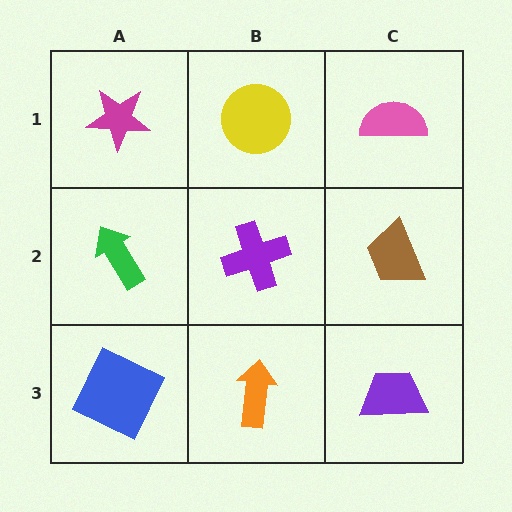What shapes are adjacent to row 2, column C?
A pink semicircle (row 1, column C), a purple trapezoid (row 3, column C), a purple cross (row 2, column B).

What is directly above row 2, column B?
A yellow circle.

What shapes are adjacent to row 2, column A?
A magenta star (row 1, column A), a blue square (row 3, column A), a purple cross (row 2, column B).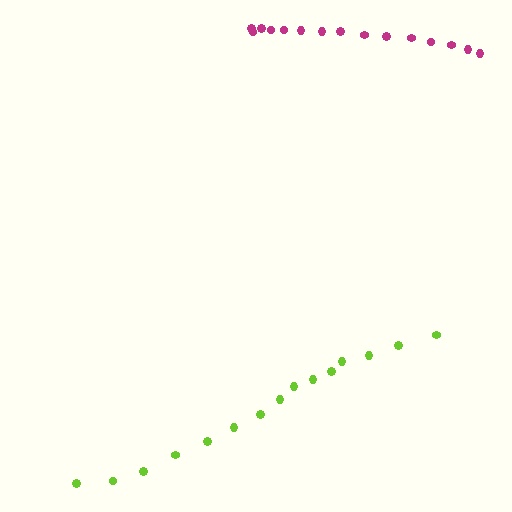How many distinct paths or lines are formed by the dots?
There are 2 distinct paths.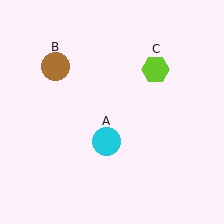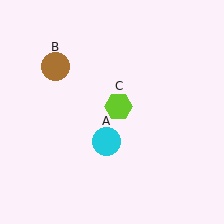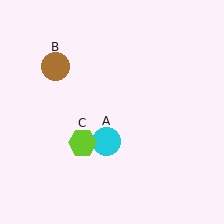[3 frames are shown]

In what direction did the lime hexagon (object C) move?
The lime hexagon (object C) moved down and to the left.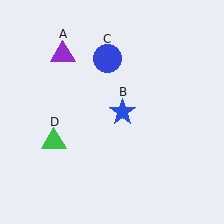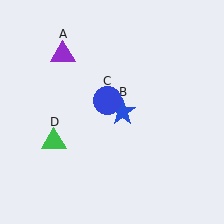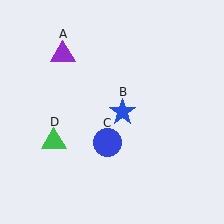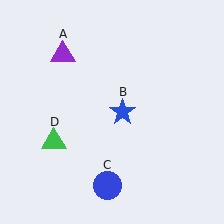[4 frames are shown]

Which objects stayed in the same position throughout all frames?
Purple triangle (object A) and blue star (object B) and green triangle (object D) remained stationary.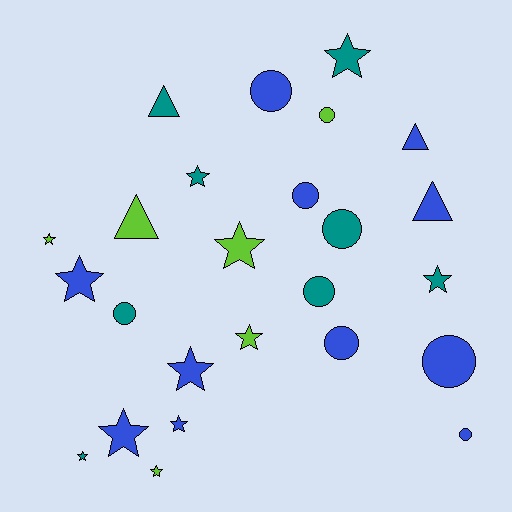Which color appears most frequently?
Blue, with 11 objects.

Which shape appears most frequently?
Star, with 12 objects.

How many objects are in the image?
There are 25 objects.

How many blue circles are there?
There are 5 blue circles.